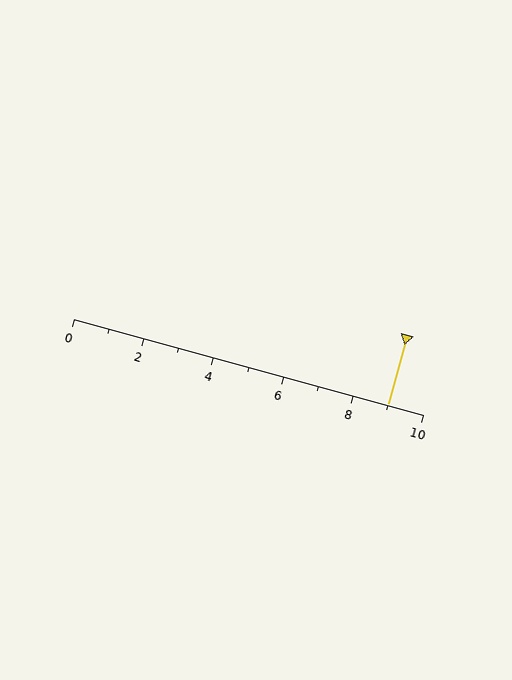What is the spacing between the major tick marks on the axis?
The major ticks are spaced 2 apart.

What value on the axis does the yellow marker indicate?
The marker indicates approximately 9.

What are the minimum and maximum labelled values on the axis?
The axis runs from 0 to 10.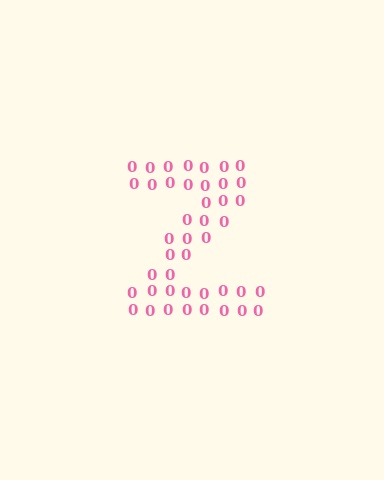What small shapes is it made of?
It is made of small digit 0's.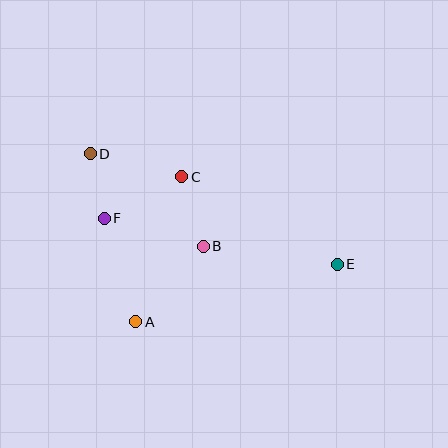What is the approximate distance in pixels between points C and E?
The distance between C and E is approximately 178 pixels.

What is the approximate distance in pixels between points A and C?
The distance between A and C is approximately 152 pixels.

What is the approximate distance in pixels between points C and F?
The distance between C and F is approximately 88 pixels.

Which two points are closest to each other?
Points D and F are closest to each other.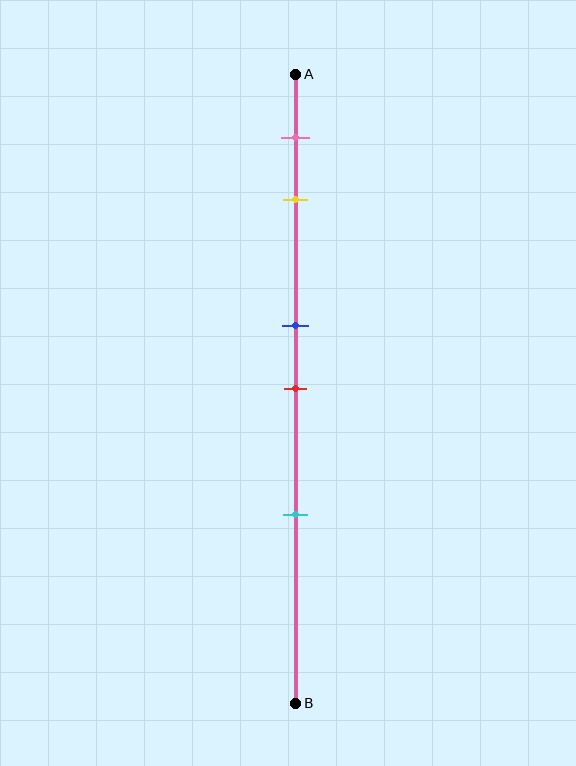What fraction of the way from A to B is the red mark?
The red mark is approximately 50% (0.5) of the way from A to B.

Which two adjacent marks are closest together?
The blue and red marks are the closest adjacent pair.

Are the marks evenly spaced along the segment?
No, the marks are not evenly spaced.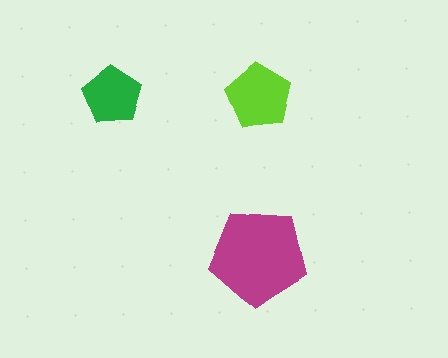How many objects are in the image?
There are 3 objects in the image.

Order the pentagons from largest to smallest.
the magenta one, the lime one, the green one.